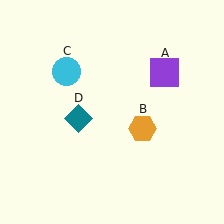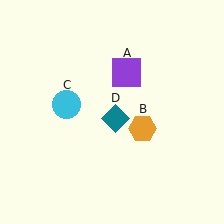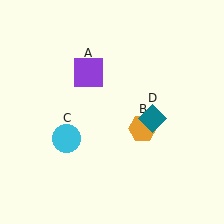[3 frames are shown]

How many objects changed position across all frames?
3 objects changed position: purple square (object A), cyan circle (object C), teal diamond (object D).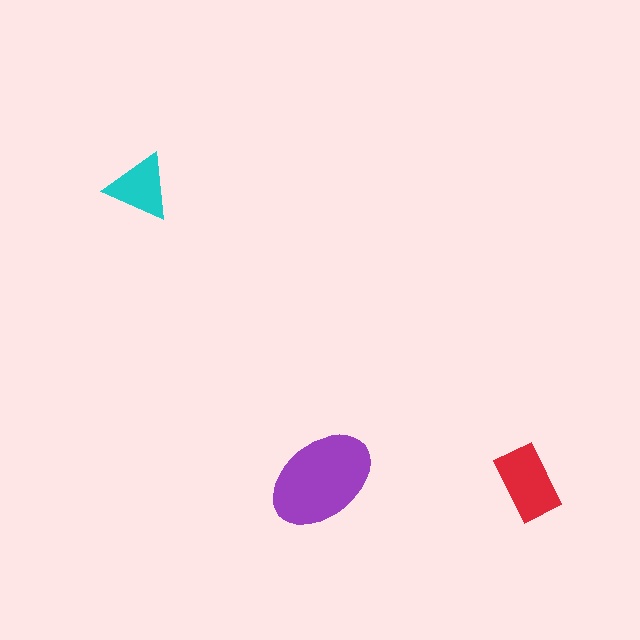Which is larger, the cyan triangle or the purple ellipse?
The purple ellipse.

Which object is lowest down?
The red rectangle is bottommost.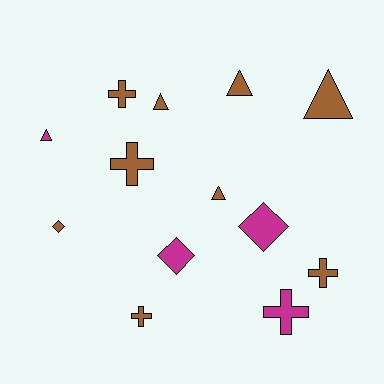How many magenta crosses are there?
There is 1 magenta cross.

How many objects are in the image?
There are 13 objects.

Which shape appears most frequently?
Triangle, with 5 objects.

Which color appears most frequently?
Brown, with 9 objects.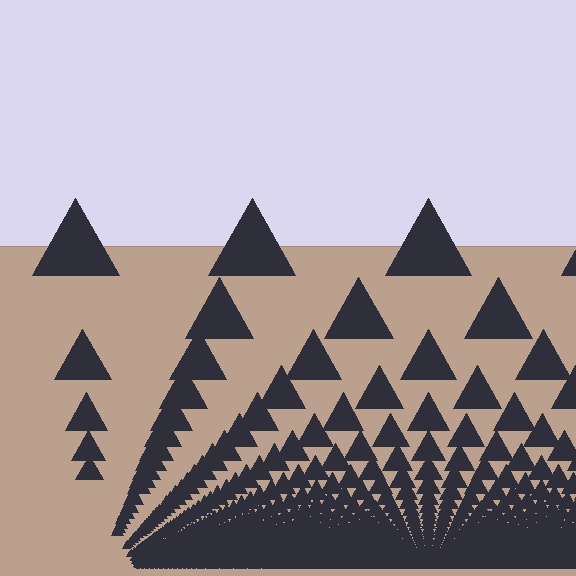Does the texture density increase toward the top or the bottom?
Density increases toward the bottom.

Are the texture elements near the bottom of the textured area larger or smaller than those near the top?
Smaller. The gradient is inverted — elements near the bottom are smaller and denser.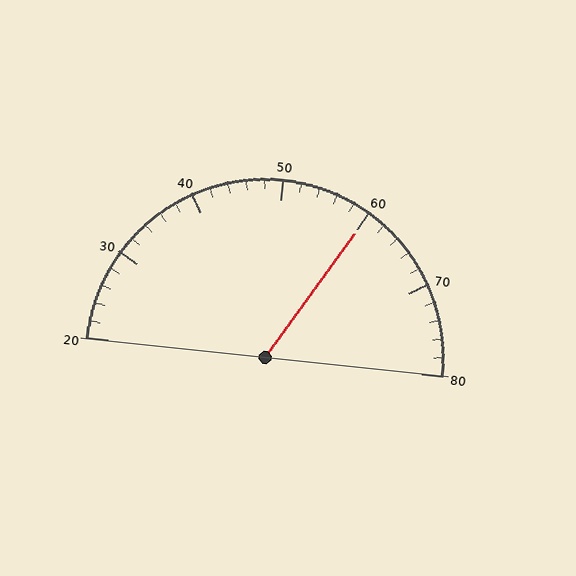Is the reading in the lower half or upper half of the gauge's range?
The reading is in the upper half of the range (20 to 80).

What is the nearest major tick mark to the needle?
The nearest major tick mark is 60.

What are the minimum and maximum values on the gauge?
The gauge ranges from 20 to 80.